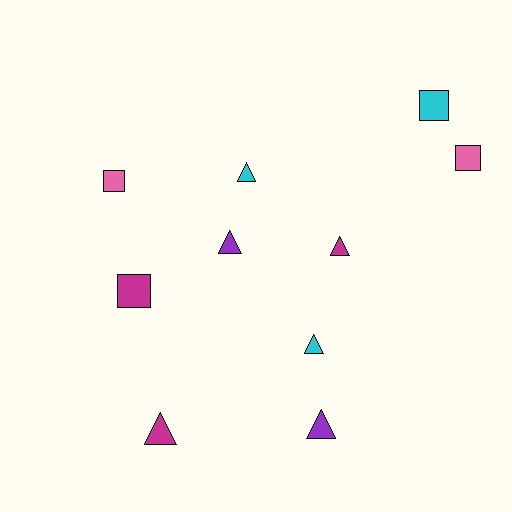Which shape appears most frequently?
Triangle, with 6 objects.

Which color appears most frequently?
Magenta, with 3 objects.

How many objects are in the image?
There are 10 objects.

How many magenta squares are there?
There is 1 magenta square.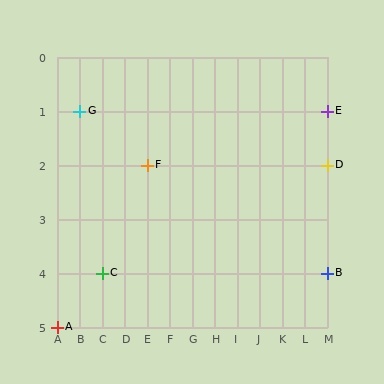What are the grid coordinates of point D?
Point D is at grid coordinates (M, 2).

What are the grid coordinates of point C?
Point C is at grid coordinates (C, 4).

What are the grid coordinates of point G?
Point G is at grid coordinates (B, 1).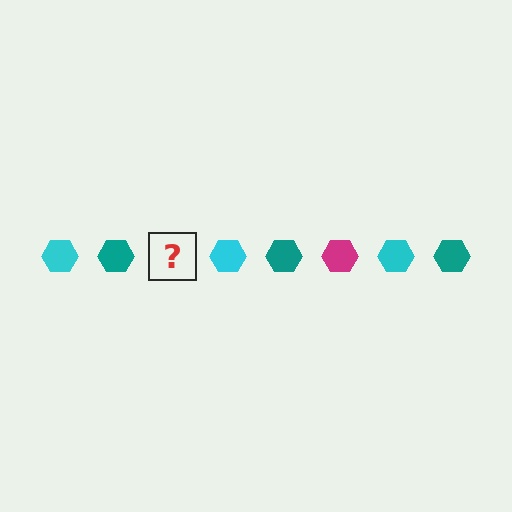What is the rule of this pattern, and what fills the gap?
The rule is that the pattern cycles through cyan, teal, magenta hexagons. The gap should be filled with a magenta hexagon.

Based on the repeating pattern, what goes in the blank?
The blank should be a magenta hexagon.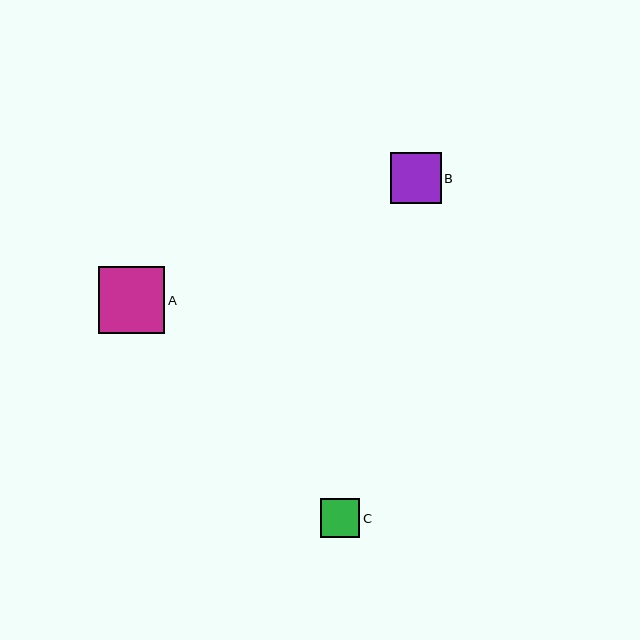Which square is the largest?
Square A is the largest with a size of approximately 66 pixels.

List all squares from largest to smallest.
From largest to smallest: A, B, C.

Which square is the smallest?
Square C is the smallest with a size of approximately 39 pixels.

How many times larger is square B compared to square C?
Square B is approximately 1.3 times the size of square C.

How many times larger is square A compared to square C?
Square A is approximately 1.7 times the size of square C.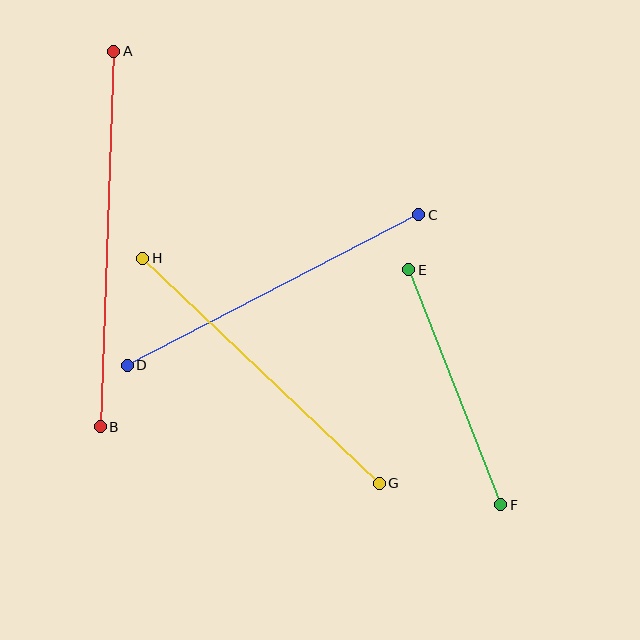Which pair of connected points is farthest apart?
Points A and B are farthest apart.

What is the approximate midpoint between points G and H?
The midpoint is at approximately (261, 371) pixels.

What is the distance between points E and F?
The distance is approximately 253 pixels.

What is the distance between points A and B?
The distance is approximately 376 pixels.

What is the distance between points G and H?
The distance is approximately 326 pixels.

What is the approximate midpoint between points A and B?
The midpoint is at approximately (107, 239) pixels.